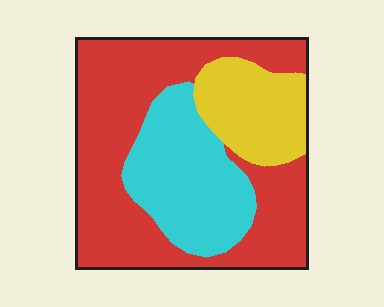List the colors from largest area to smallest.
From largest to smallest: red, cyan, yellow.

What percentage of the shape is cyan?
Cyan takes up about one quarter (1/4) of the shape.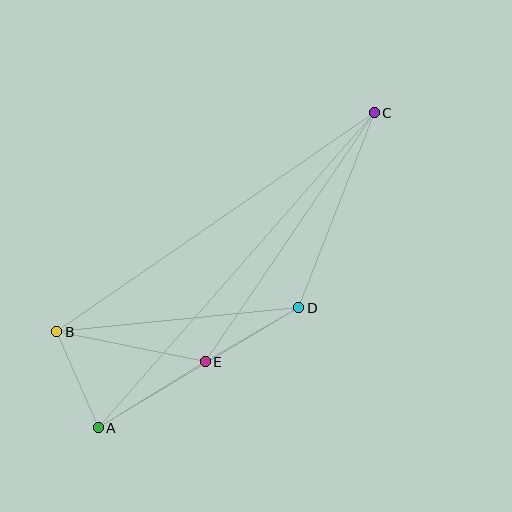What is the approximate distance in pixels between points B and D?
The distance between B and D is approximately 243 pixels.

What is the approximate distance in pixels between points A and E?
The distance between A and E is approximately 126 pixels.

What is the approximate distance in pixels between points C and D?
The distance between C and D is approximately 209 pixels.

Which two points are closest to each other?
Points A and B are closest to each other.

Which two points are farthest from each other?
Points A and C are farthest from each other.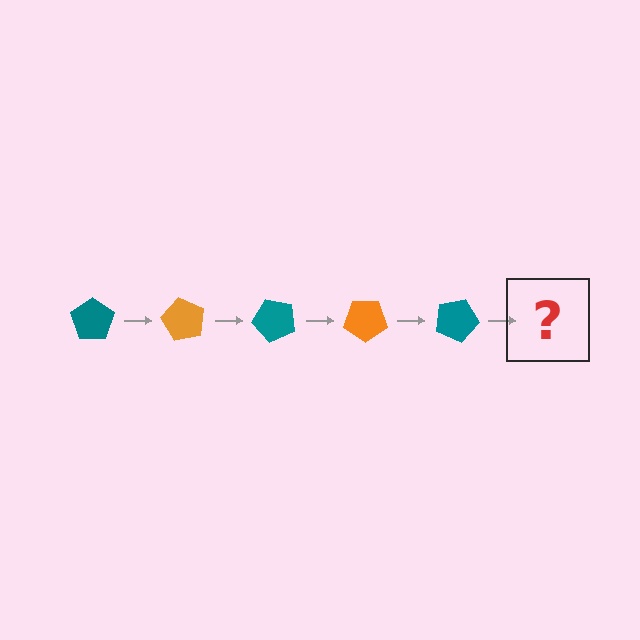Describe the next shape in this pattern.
It should be an orange pentagon, rotated 300 degrees from the start.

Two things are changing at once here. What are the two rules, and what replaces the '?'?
The two rules are that it rotates 60 degrees each step and the color cycles through teal and orange. The '?' should be an orange pentagon, rotated 300 degrees from the start.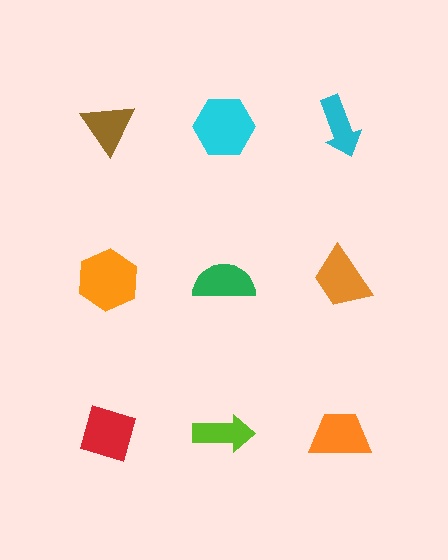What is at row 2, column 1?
An orange hexagon.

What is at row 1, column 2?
A cyan hexagon.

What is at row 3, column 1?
A red diamond.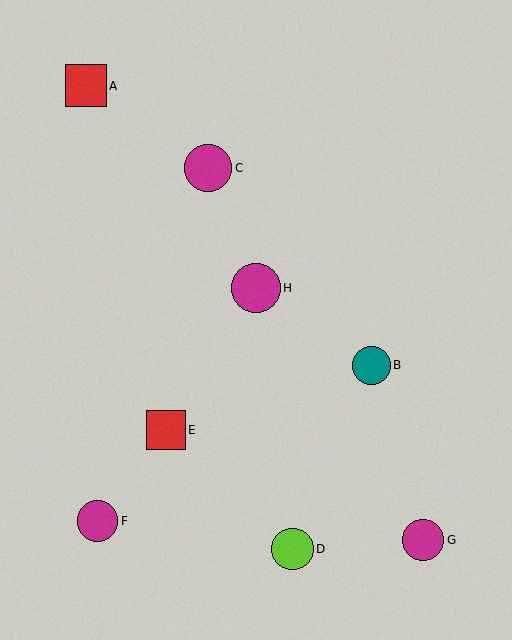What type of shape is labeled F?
Shape F is a magenta circle.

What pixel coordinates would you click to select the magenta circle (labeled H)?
Click at (256, 288) to select the magenta circle H.